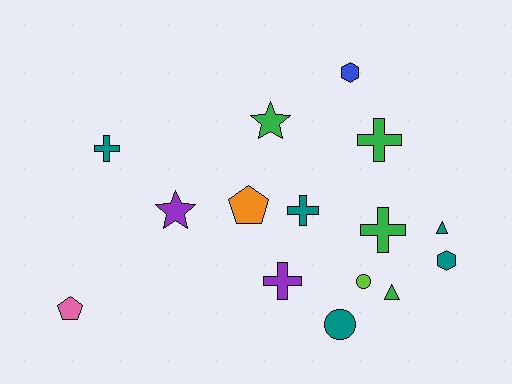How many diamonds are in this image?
There are no diamonds.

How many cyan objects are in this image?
There are no cyan objects.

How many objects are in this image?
There are 15 objects.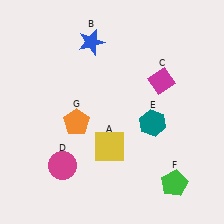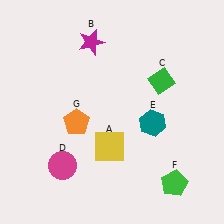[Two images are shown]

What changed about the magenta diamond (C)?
In Image 1, C is magenta. In Image 2, it changed to green.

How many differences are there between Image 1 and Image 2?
There are 2 differences between the two images.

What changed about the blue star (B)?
In Image 1, B is blue. In Image 2, it changed to magenta.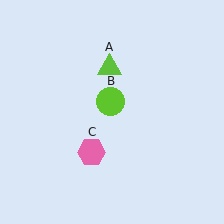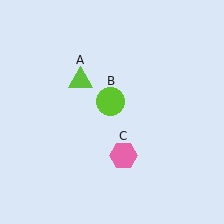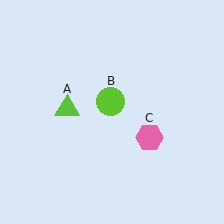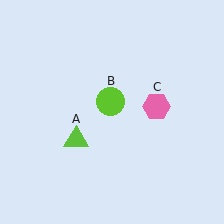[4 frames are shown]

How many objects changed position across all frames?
2 objects changed position: lime triangle (object A), pink hexagon (object C).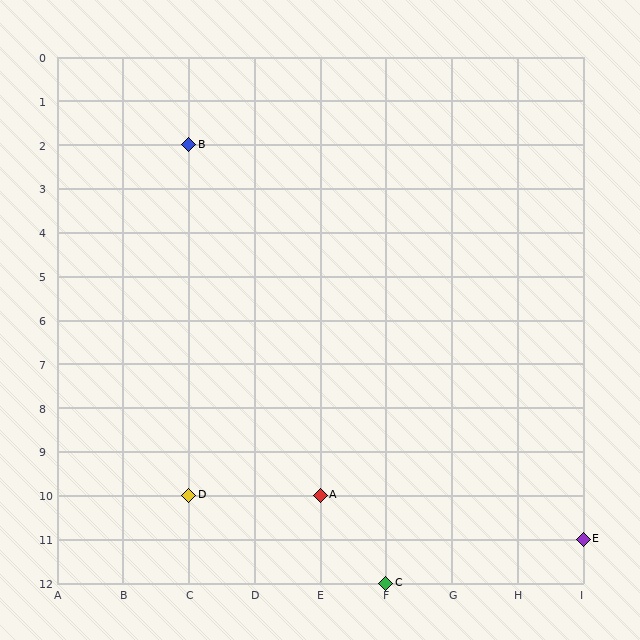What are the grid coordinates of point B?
Point B is at grid coordinates (C, 2).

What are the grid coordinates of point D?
Point D is at grid coordinates (C, 10).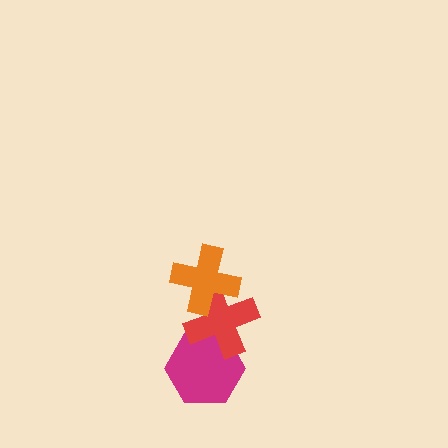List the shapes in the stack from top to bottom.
From top to bottom: the orange cross, the red cross, the magenta hexagon.